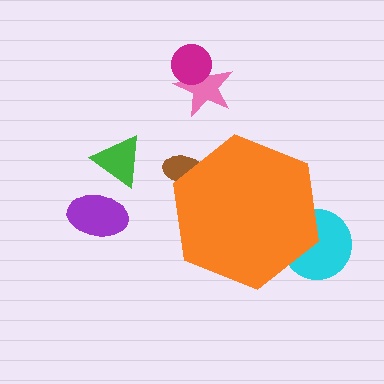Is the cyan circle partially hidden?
Yes, the cyan circle is partially hidden behind the orange hexagon.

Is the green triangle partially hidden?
No, the green triangle is fully visible.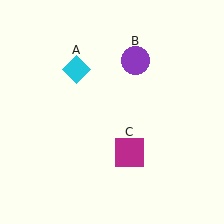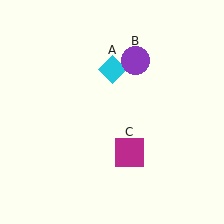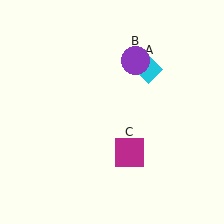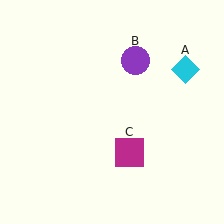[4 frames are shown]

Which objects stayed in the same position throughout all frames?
Purple circle (object B) and magenta square (object C) remained stationary.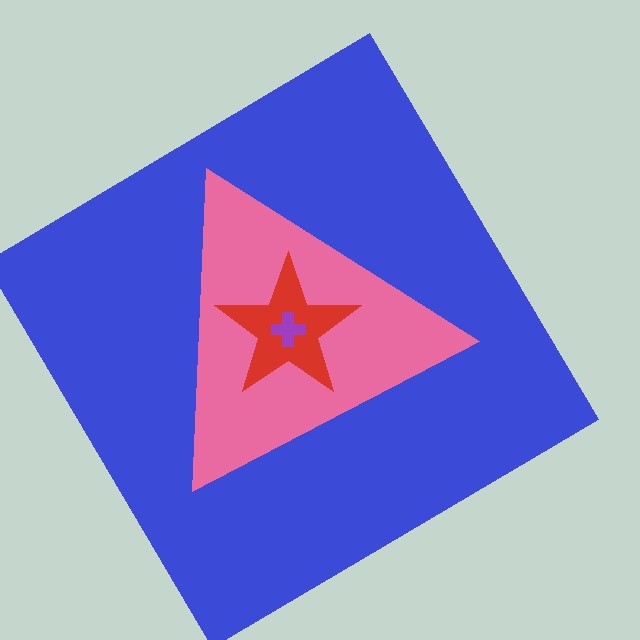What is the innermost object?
The purple cross.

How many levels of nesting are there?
4.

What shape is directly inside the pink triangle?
The red star.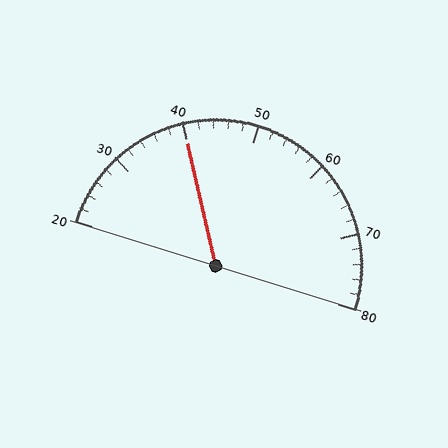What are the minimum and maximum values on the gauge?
The gauge ranges from 20 to 80.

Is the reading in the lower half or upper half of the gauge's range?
The reading is in the lower half of the range (20 to 80).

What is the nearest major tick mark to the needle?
The nearest major tick mark is 40.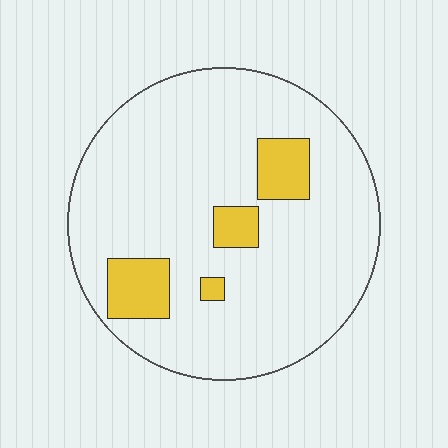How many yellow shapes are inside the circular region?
4.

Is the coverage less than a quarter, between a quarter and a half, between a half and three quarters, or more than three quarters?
Less than a quarter.